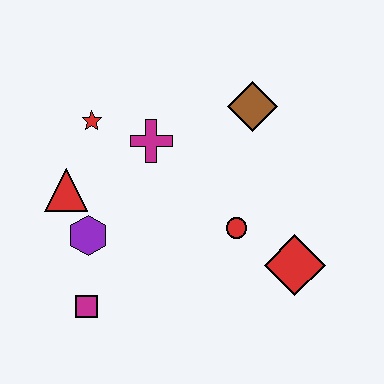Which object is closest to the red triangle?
The purple hexagon is closest to the red triangle.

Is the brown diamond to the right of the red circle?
Yes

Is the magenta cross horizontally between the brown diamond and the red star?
Yes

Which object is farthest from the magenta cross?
The red diamond is farthest from the magenta cross.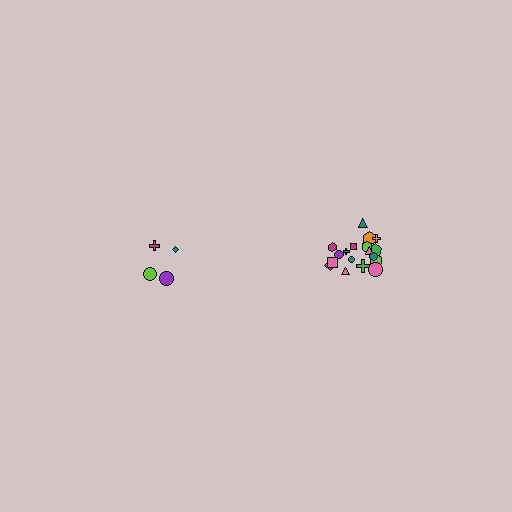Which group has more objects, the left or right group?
The right group.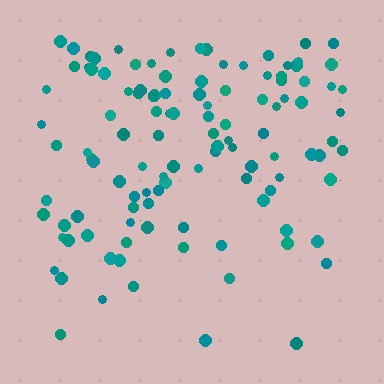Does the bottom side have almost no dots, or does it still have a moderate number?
Still a moderate number, just noticeably fewer than the top.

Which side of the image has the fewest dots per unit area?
The bottom.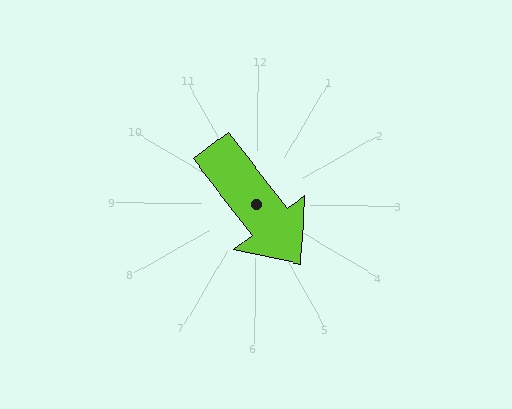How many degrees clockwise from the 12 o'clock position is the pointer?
Approximately 142 degrees.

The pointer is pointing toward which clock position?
Roughly 5 o'clock.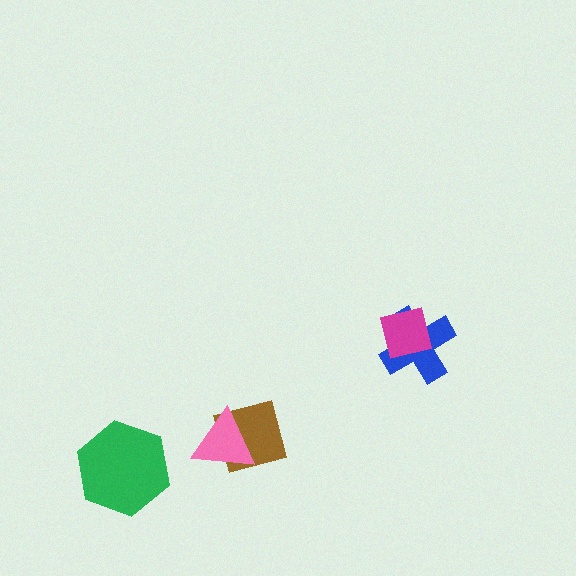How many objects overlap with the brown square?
1 object overlaps with the brown square.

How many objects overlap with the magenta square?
1 object overlaps with the magenta square.